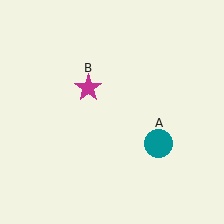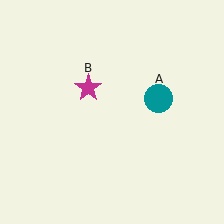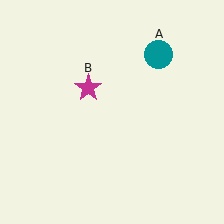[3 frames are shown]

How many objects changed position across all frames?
1 object changed position: teal circle (object A).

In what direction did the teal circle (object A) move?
The teal circle (object A) moved up.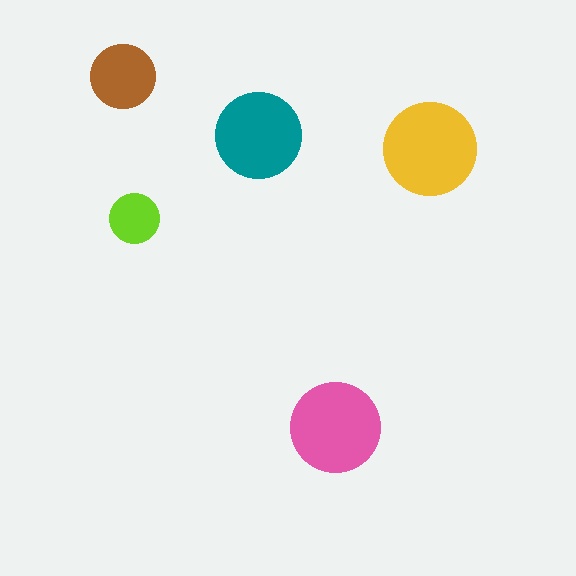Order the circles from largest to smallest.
the yellow one, the pink one, the teal one, the brown one, the lime one.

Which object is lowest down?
The pink circle is bottommost.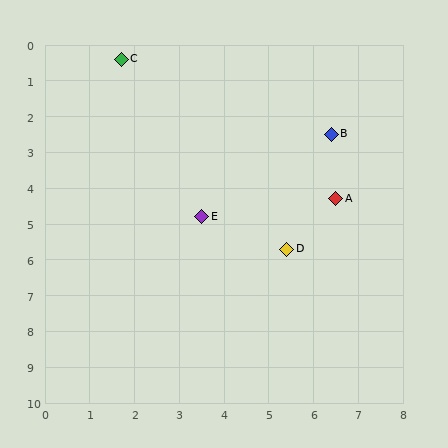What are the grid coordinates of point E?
Point E is at approximately (3.5, 4.8).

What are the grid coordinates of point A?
Point A is at approximately (6.5, 4.3).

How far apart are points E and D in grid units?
Points E and D are about 2.1 grid units apart.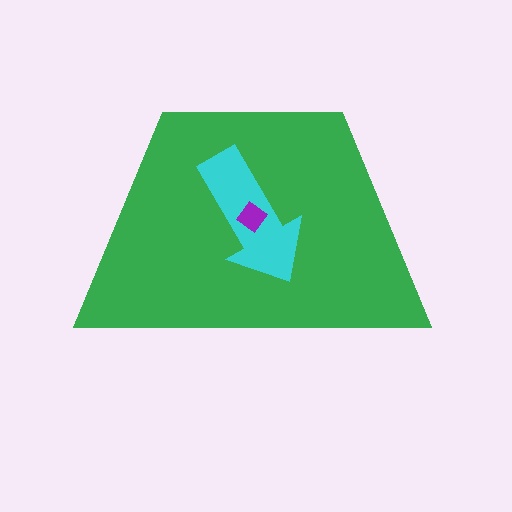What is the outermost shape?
The green trapezoid.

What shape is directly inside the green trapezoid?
The cyan arrow.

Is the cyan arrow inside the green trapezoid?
Yes.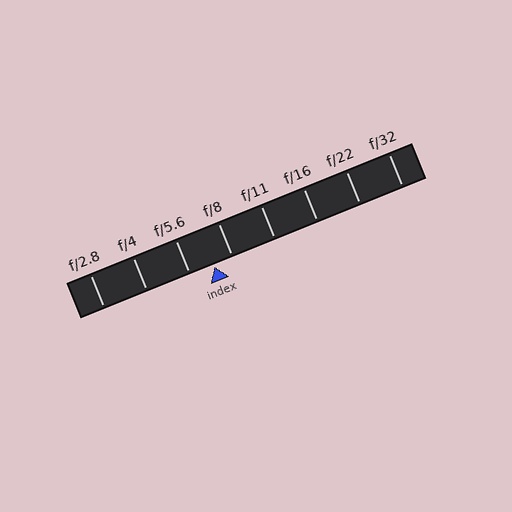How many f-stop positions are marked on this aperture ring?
There are 8 f-stop positions marked.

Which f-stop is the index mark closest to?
The index mark is closest to f/8.